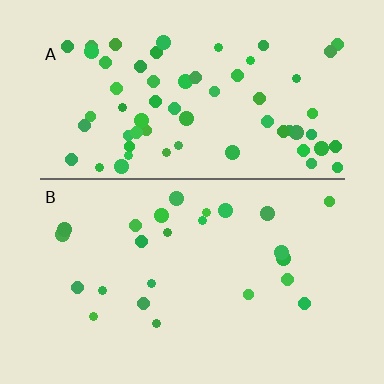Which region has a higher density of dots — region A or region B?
A (the top).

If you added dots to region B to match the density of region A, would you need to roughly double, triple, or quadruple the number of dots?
Approximately triple.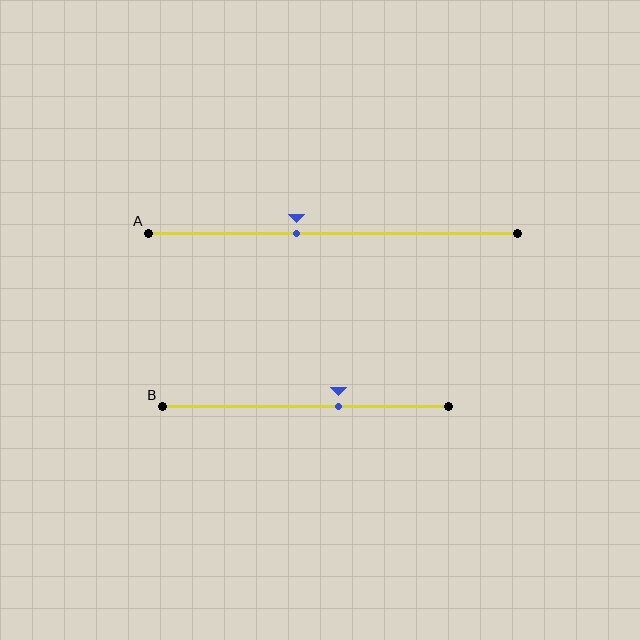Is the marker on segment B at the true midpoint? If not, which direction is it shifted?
No, the marker on segment B is shifted to the right by about 11% of the segment length.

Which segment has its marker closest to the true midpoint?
Segment A has its marker closest to the true midpoint.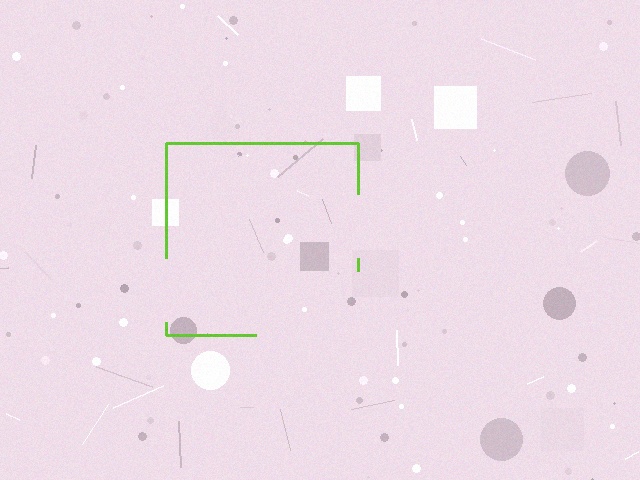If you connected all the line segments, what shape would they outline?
They would outline a square.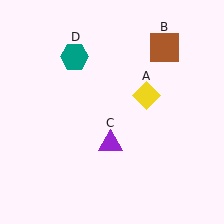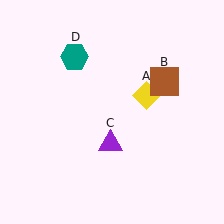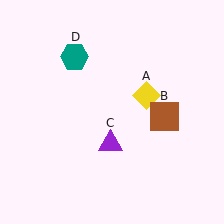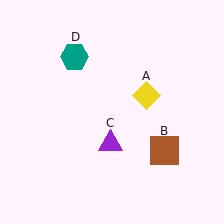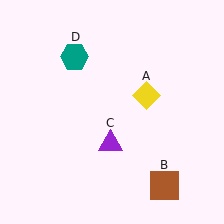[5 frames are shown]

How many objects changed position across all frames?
1 object changed position: brown square (object B).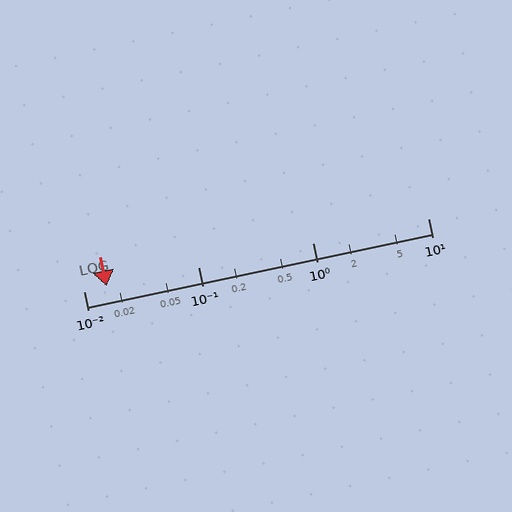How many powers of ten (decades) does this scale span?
The scale spans 3 decades, from 0.01 to 10.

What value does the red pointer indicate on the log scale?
The pointer indicates approximately 0.016.